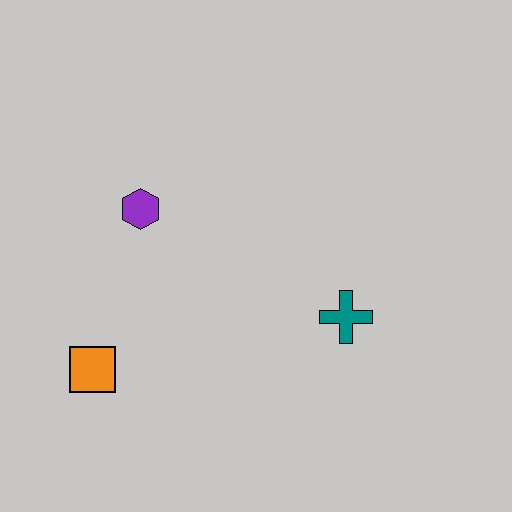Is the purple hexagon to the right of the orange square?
Yes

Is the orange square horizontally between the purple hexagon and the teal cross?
No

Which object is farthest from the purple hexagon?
The teal cross is farthest from the purple hexagon.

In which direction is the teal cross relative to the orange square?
The teal cross is to the right of the orange square.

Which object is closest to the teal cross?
The purple hexagon is closest to the teal cross.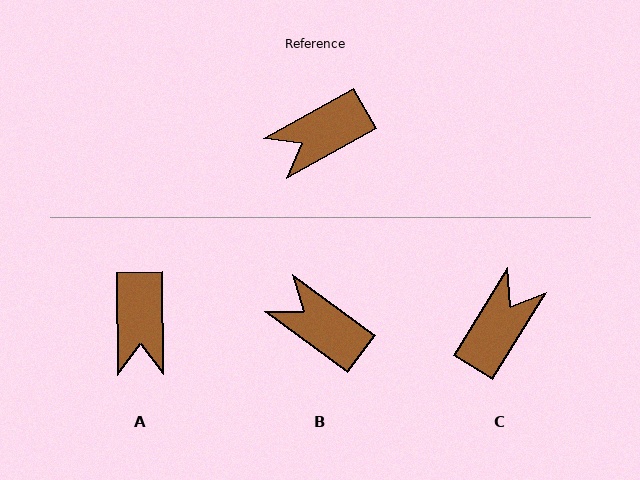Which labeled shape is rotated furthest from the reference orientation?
C, about 151 degrees away.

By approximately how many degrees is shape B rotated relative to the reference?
Approximately 66 degrees clockwise.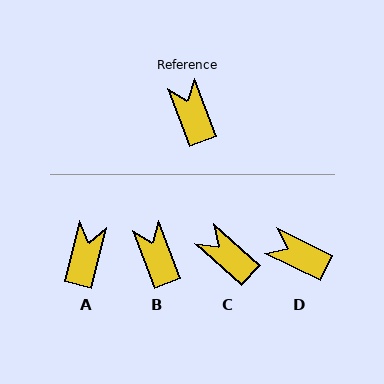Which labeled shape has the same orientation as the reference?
B.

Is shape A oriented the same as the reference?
No, it is off by about 35 degrees.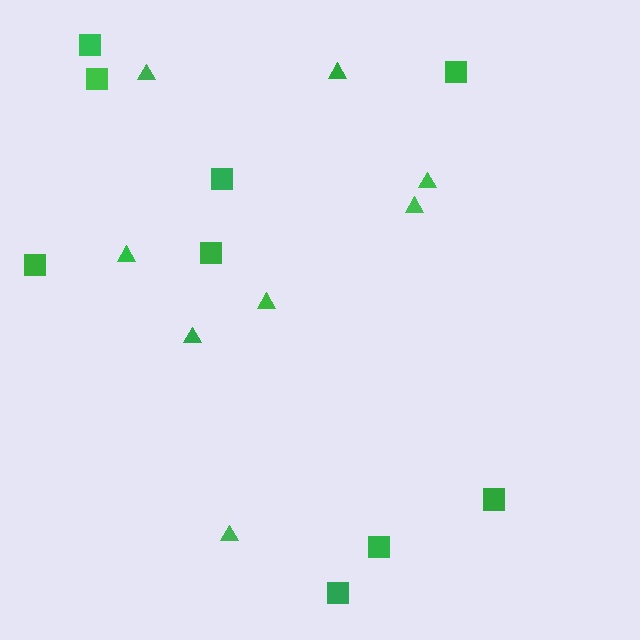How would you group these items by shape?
There are 2 groups: one group of triangles (8) and one group of squares (9).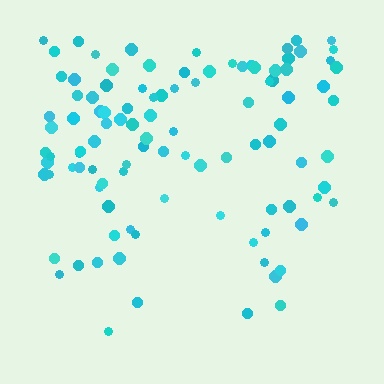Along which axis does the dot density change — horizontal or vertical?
Vertical.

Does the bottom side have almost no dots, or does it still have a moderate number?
Still a moderate number, just noticeably fewer than the top.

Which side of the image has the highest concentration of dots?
The top.